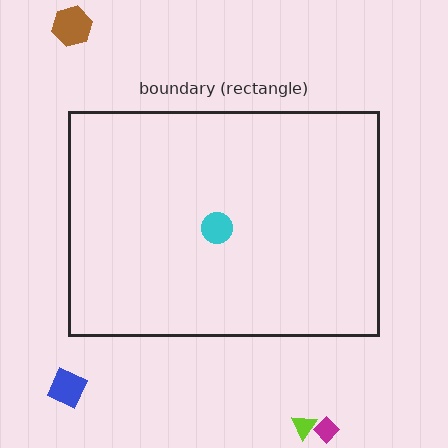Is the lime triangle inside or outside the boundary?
Outside.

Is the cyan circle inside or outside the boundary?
Inside.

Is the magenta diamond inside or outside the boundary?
Outside.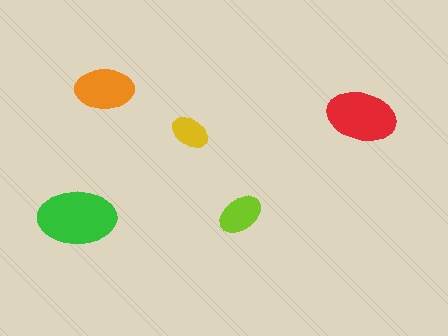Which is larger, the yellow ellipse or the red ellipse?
The red one.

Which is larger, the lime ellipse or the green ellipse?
The green one.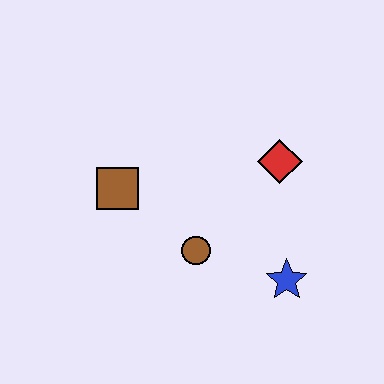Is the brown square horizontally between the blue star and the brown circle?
No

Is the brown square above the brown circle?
Yes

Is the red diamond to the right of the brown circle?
Yes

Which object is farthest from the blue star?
The brown square is farthest from the blue star.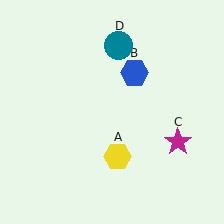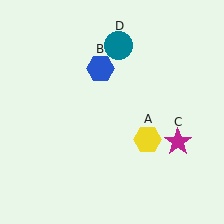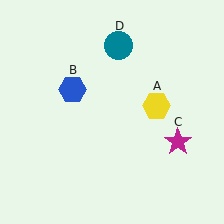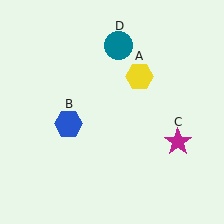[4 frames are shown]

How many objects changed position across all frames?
2 objects changed position: yellow hexagon (object A), blue hexagon (object B).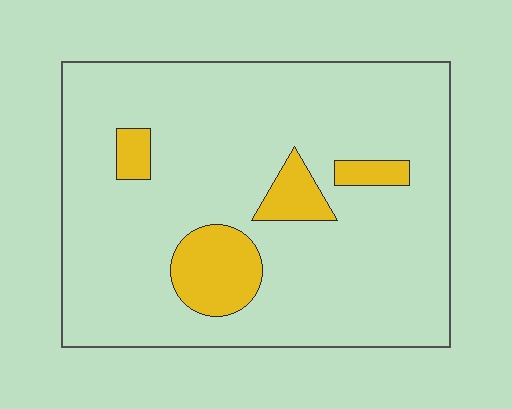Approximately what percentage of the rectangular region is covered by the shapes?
Approximately 10%.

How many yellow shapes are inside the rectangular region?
4.